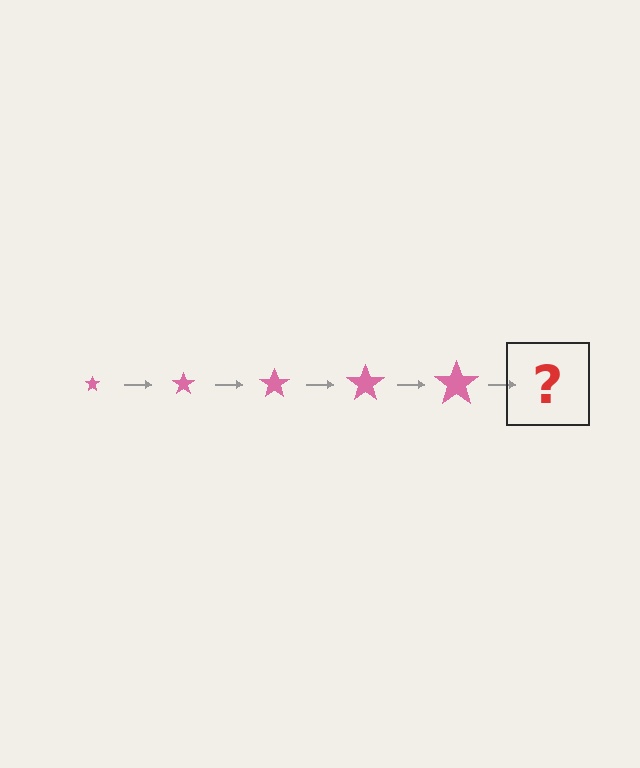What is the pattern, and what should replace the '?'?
The pattern is that the star gets progressively larger each step. The '?' should be a pink star, larger than the previous one.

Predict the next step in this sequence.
The next step is a pink star, larger than the previous one.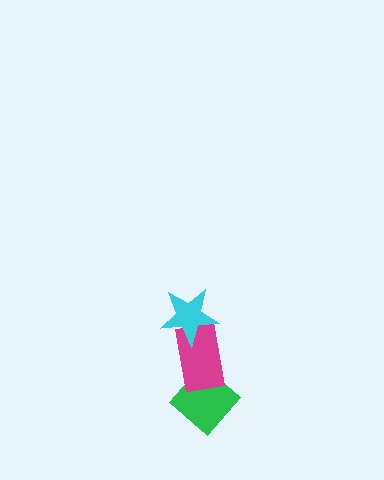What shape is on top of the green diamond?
The magenta rectangle is on top of the green diamond.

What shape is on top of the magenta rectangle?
The cyan star is on top of the magenta rectangle.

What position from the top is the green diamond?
The green diamond is 3rd from the top.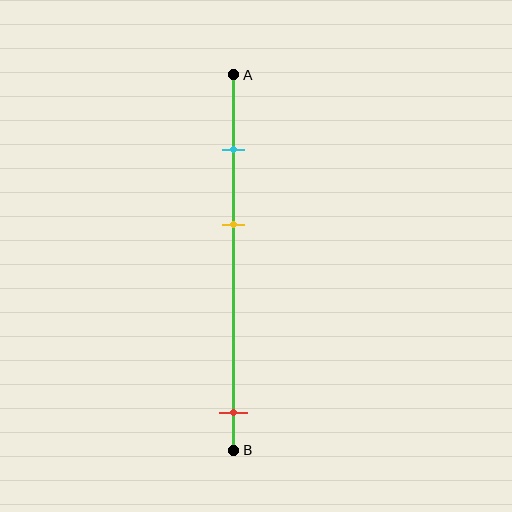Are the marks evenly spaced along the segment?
No, the marks are not evenly spaced.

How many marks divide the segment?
There are 3 marks dividing the segment.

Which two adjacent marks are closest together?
The cyan and yellow marks are the closest adjacent pair.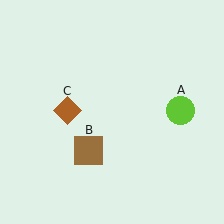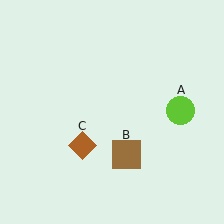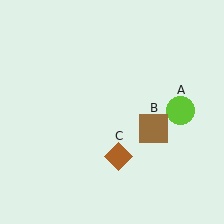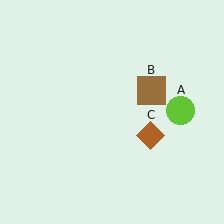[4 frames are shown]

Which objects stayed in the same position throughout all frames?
Lime circle (object A) remained stationary.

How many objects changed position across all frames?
2 objects changed position: brown square (object B), brown diamond (object C).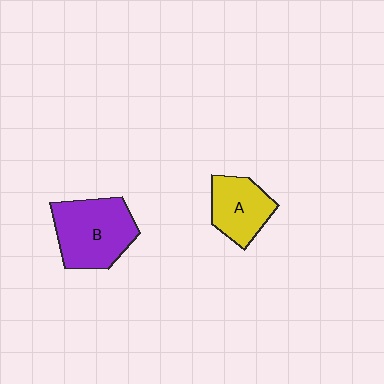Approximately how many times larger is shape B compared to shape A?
Approximately 1.5 times.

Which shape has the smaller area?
Shape A (yellow).